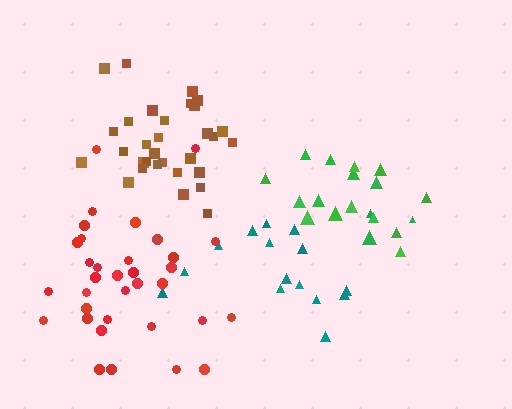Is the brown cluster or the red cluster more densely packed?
Brown.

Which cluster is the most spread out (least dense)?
Teal.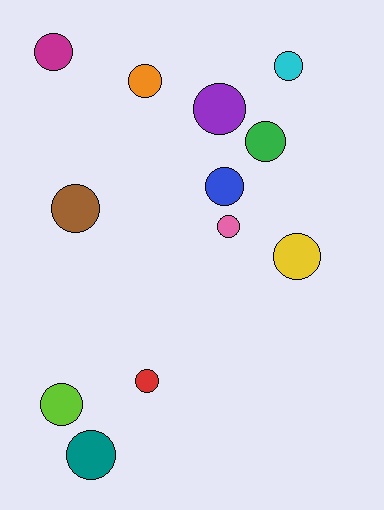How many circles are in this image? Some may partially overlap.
There are 12 circles.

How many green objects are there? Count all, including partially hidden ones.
There is 1 green object.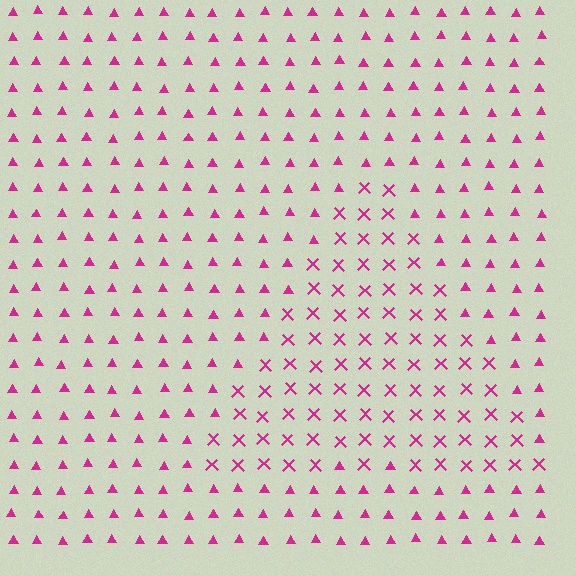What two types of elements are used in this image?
The image uses X marks inside the triangle region and triangles outside it.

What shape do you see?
I see a triangle.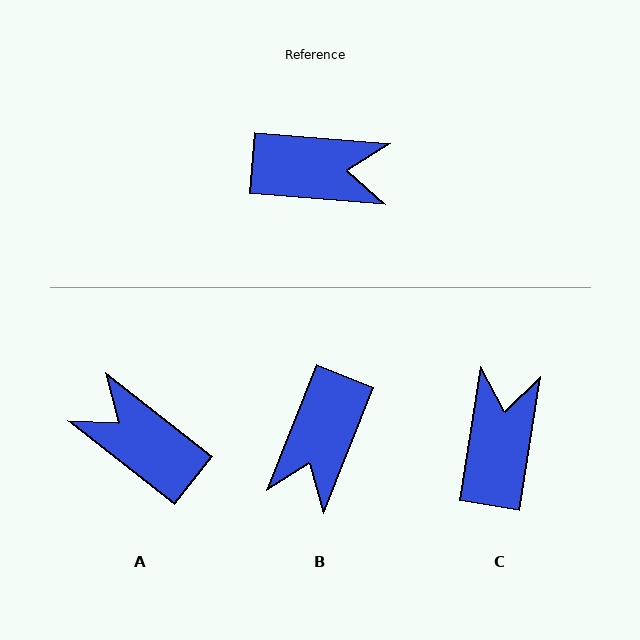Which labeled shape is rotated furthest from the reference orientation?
A, about 146 degrees away.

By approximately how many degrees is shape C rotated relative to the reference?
Approximately 85 degrees counter-clockwise.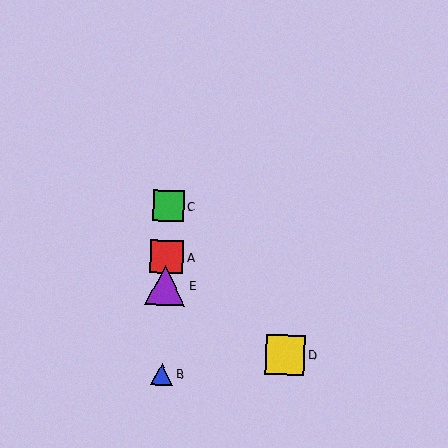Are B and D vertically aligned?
No, B is at x≈162 and D is at x≈285.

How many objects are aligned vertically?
4 objects (A, B, C, E) are aligned vertically.